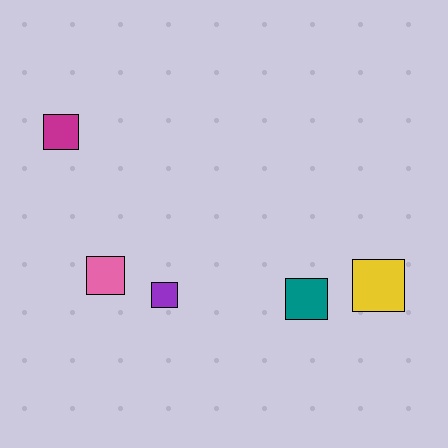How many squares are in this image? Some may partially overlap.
There are 5 squares.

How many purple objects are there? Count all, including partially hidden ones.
There is 1 purple object.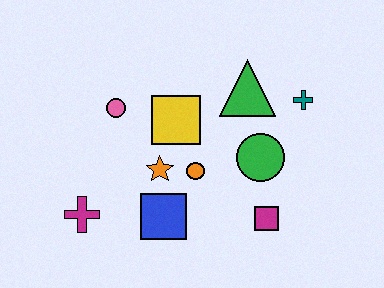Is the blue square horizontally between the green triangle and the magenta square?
No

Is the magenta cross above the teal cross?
No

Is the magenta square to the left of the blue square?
No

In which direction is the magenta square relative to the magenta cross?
The magenta square is to the right of the magenta cross.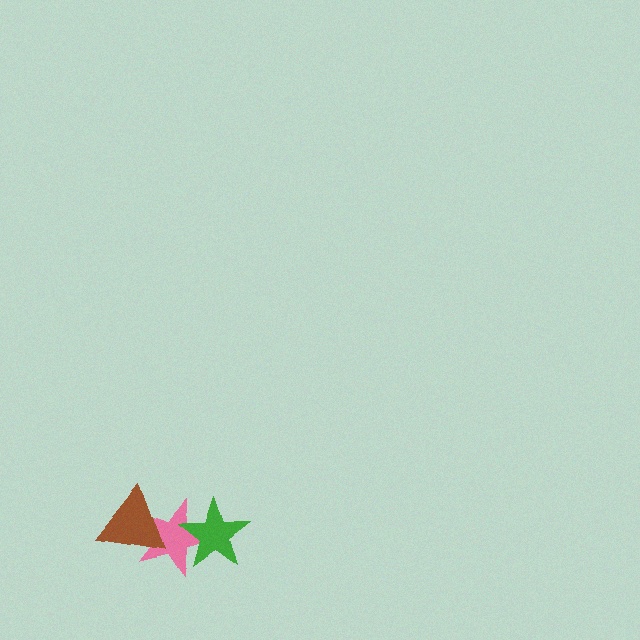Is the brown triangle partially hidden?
No, no other shape covers it.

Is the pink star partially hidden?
Yes, it is partially covered by another shape.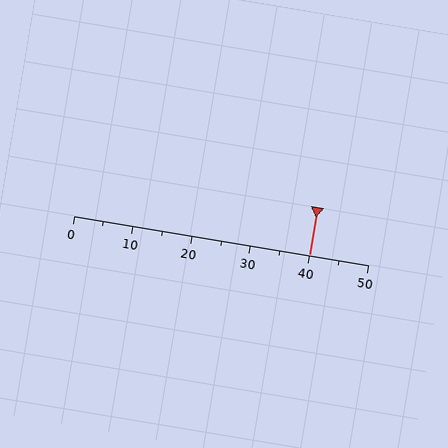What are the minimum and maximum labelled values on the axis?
The axis runs from 0 to 50.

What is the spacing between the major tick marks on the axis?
The major ticks are spaced 10 apart.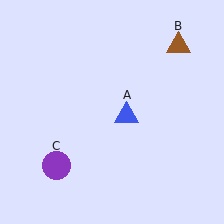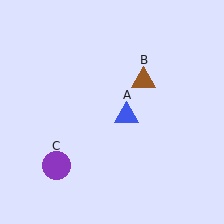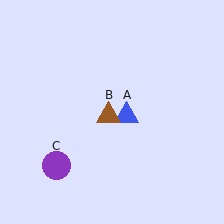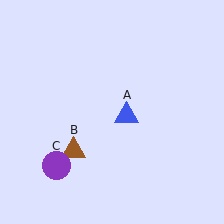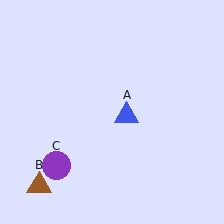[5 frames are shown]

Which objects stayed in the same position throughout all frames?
Blue triangle (object A) and purple circle (object C) remained stationary.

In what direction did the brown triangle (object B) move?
The brown triangle (object B) moved down and to the left.